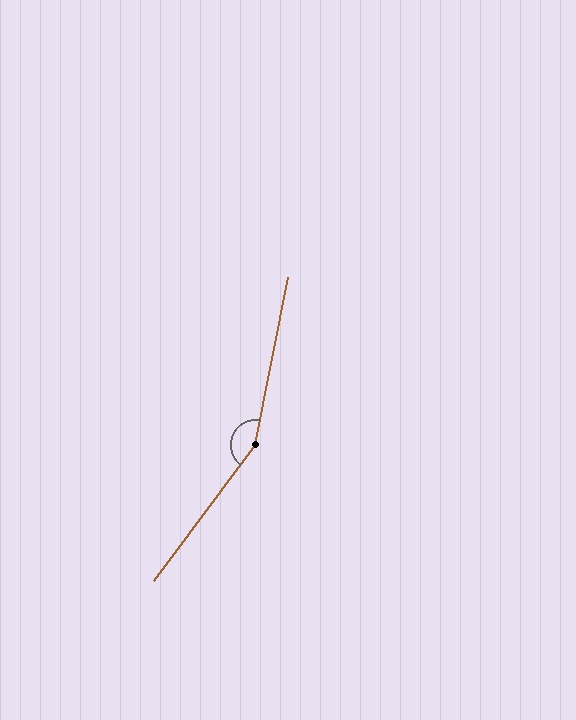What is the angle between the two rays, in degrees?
Approximately 155 degrees.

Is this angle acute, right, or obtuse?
It is obtuse.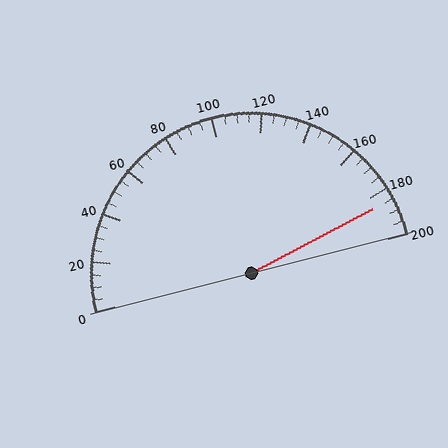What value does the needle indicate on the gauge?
The needle indicates approximately 185.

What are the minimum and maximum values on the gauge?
The gauge ranges from 0 to 200.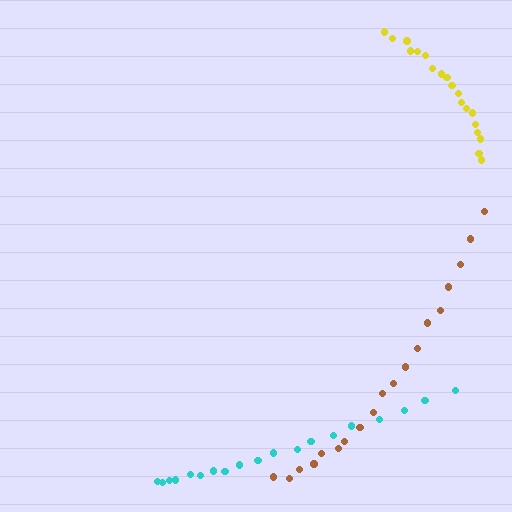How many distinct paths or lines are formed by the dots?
There are 3 distinct paths.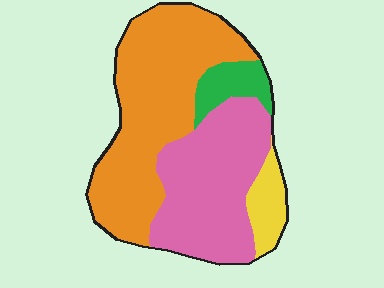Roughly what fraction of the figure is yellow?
Yellow covers 8% of the figure.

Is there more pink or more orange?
Orange.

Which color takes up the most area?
Orange, at roughly 50%.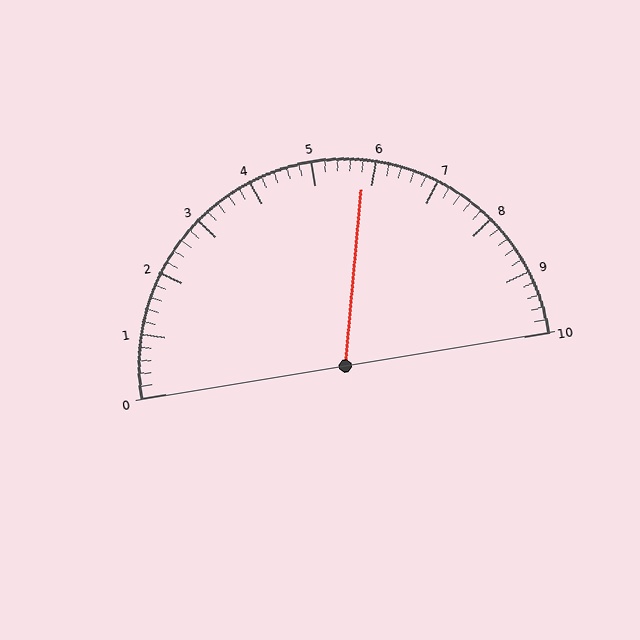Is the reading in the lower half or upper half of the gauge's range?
The reading is in the upper half of the range (0 to 10).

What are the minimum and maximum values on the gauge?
The gauge ranges from 0 to 10.